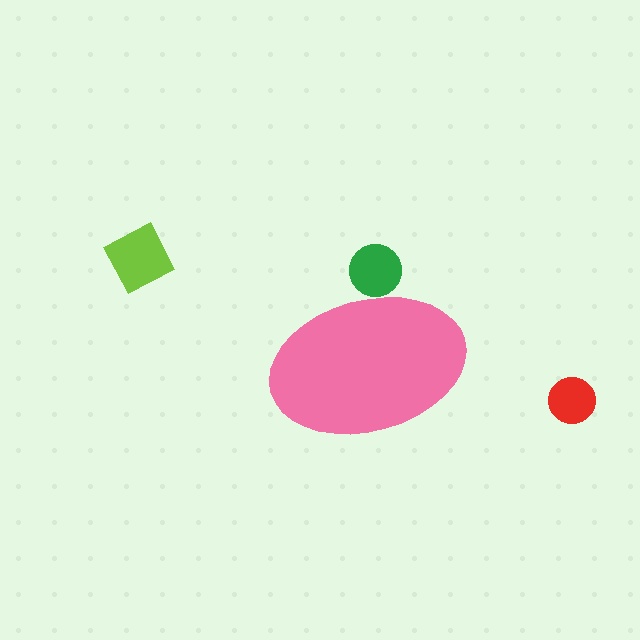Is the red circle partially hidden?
No, the red circle is fully visible.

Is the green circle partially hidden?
Yes, the green circle is partially hidden behind the pink ellipse.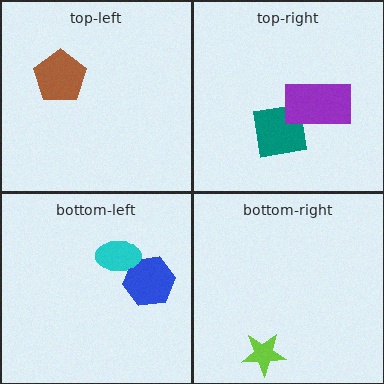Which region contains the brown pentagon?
The top-left region.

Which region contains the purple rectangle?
The top-right region.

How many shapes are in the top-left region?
1.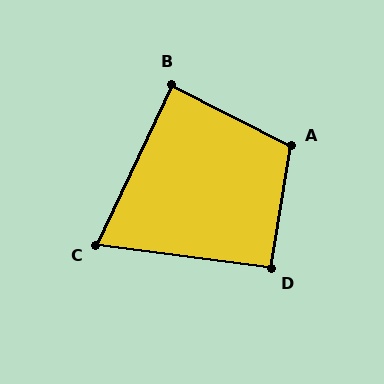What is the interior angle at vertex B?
Approximately 88 degrees (approximately right).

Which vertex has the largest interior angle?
A, at approximately 107 degrees.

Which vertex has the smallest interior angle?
C, at approximately 73 degrees.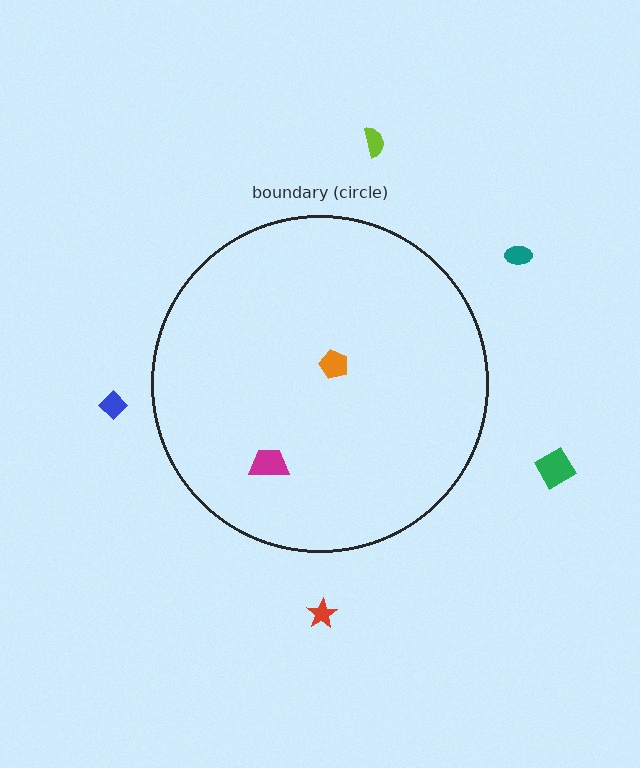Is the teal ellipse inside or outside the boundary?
Outside.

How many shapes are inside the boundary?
2 inside, 5 outside.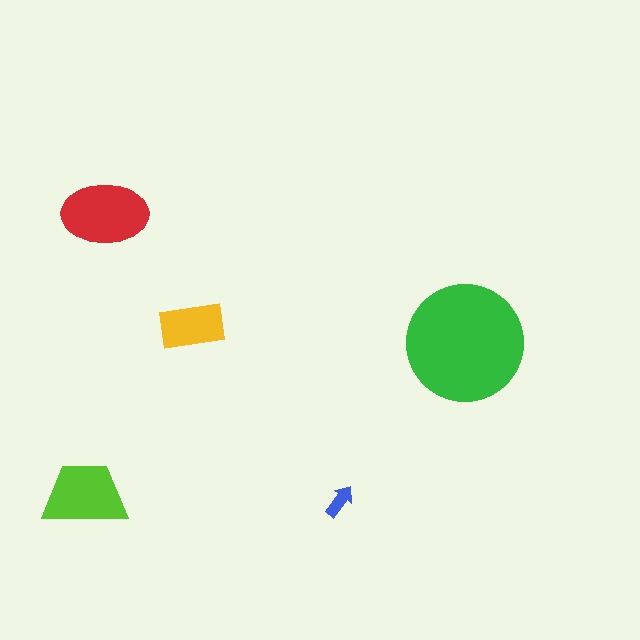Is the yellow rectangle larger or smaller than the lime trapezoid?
Smaller.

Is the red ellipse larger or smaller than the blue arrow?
Larger.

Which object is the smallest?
The blue arrow.